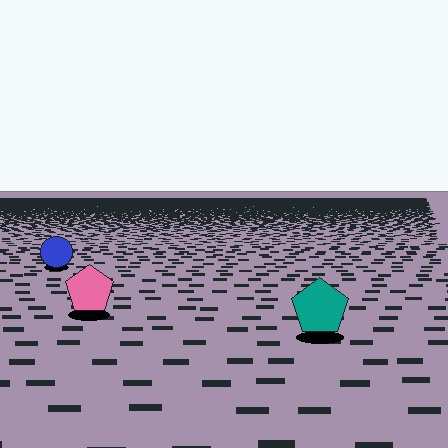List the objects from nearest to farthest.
From nearest to farthest: the teal pentagon, the pink pentagon, the blue circle.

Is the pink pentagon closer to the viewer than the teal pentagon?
No. The teal pentagon is closer — you can tell from the texture gradient: the ground texture is coarser near it.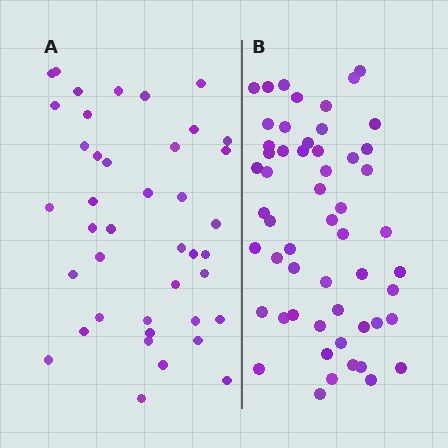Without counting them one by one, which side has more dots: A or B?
Region B (the right region) has more dots.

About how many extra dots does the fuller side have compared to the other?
Region B has approximately 15 more dots than region A.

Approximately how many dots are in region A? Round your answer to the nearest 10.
About 40 dots. (The exact count is 41, which rounds to 40.)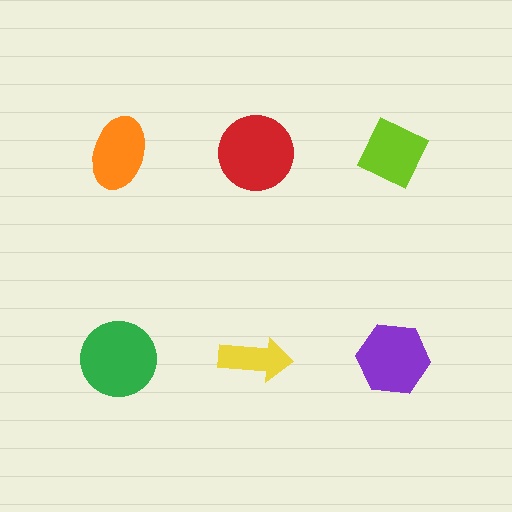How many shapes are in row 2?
3 shapes.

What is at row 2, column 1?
A green circle.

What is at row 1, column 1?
An orange ellipse.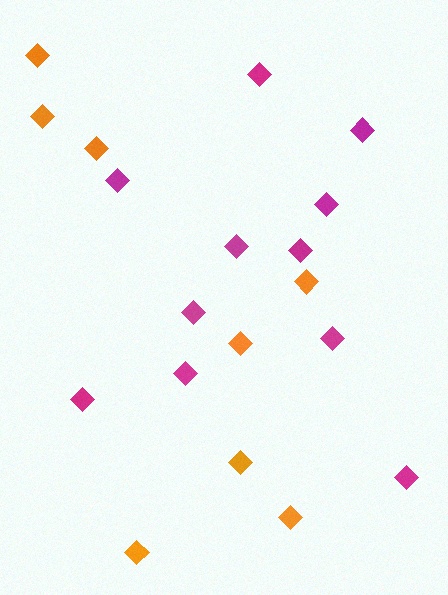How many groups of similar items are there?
There are 2 groups: one group of magenta diamonds (11) and one group of orange diamonds (8).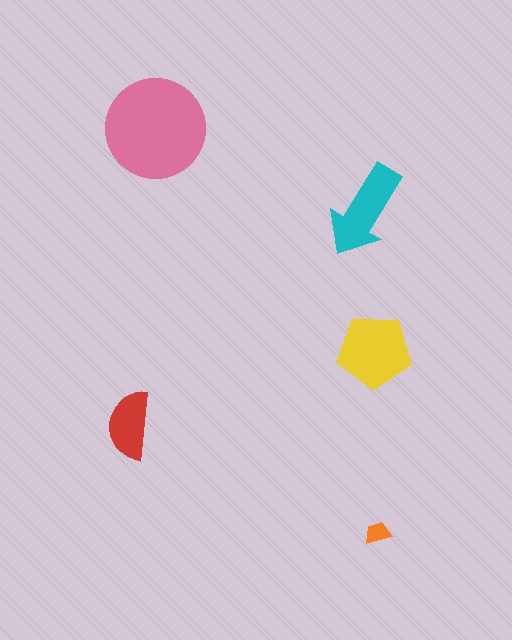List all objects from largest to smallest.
The pink circle, the yellow pentagon, the cyan arrow, the red semicircle, the orange trapezoid.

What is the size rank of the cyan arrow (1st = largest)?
3rd.